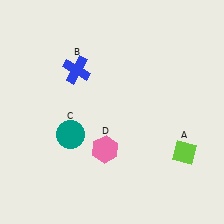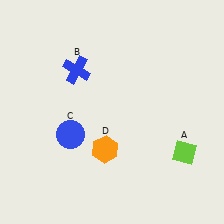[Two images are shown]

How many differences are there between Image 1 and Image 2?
There are 2 differences between the two images.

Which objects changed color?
C changed from teal to blue. D changed from pink to orange.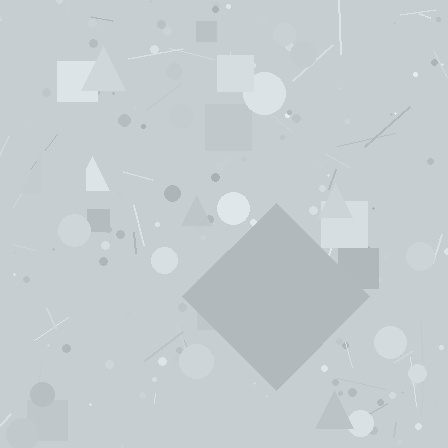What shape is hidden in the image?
A diamond is hidden in the image.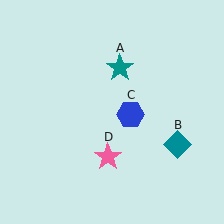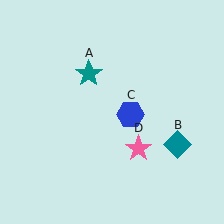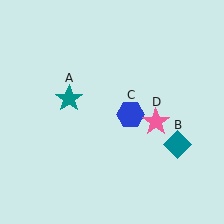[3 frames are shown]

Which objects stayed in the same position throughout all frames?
Teal diamond (object B) and blue hexagon (object C) remained stationary.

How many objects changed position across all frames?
2 objects changed position: teal star (object A), pink star (object D).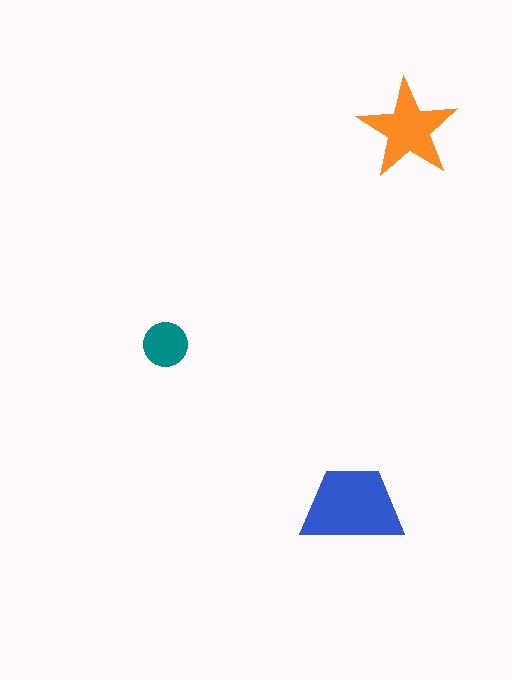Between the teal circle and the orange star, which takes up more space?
The orange star.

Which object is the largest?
The blue trapezoid.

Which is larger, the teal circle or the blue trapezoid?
The blue trapezoid.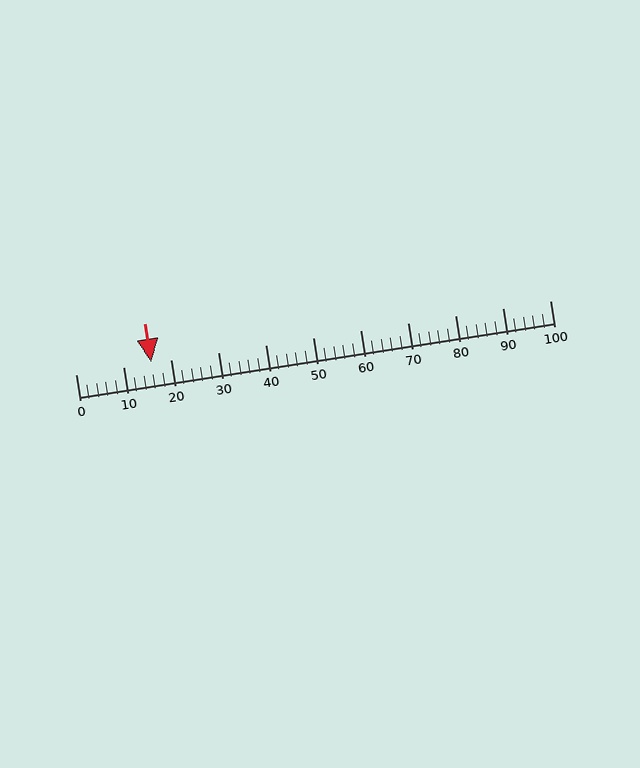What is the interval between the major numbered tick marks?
The major tick marks are spaced 10 units apart.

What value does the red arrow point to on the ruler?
The red arrow points to approximately 16.